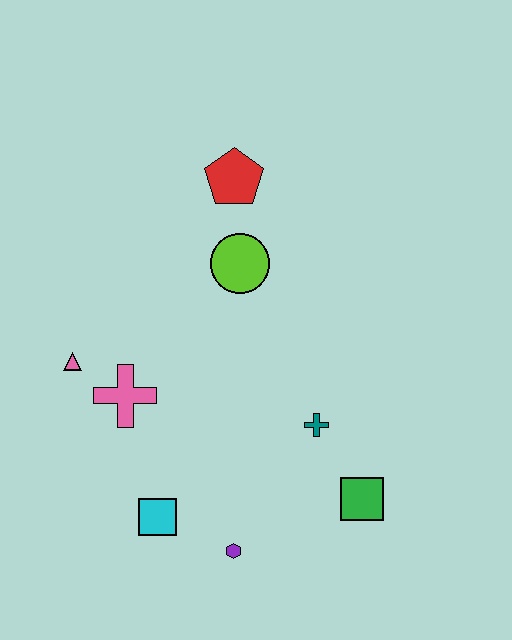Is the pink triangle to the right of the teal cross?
No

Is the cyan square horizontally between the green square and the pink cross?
Yes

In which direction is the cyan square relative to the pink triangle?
The cyan square is below the pink triangle.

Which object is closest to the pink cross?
The pink triangle is closest to the pink cross.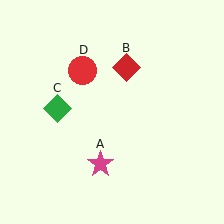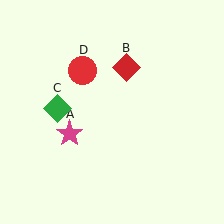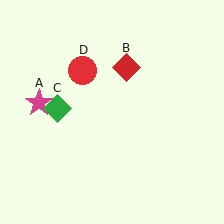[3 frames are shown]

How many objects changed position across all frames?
1 object changed position: magenta star (object A).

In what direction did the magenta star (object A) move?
The magenta star (object A) moved up and to the left.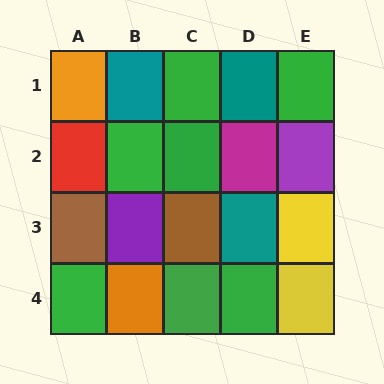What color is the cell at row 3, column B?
Purple.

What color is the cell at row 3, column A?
Brown.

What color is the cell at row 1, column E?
Green.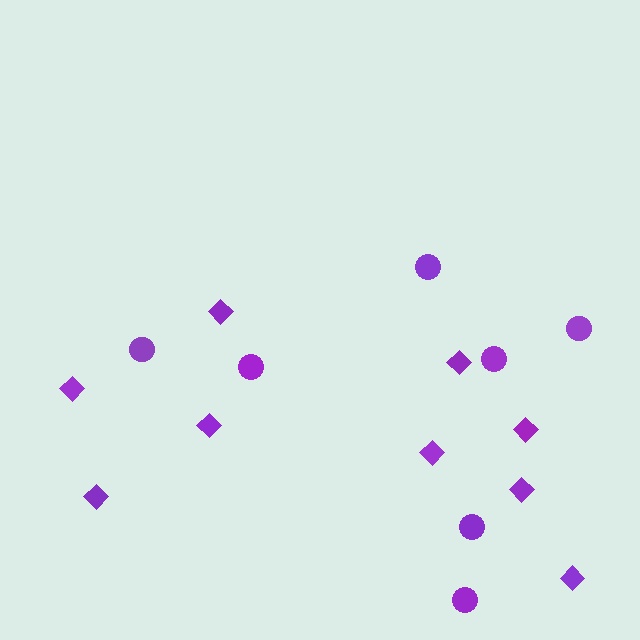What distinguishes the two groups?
There are 2 groups: one group of circles (7) and one group of diamonds (9).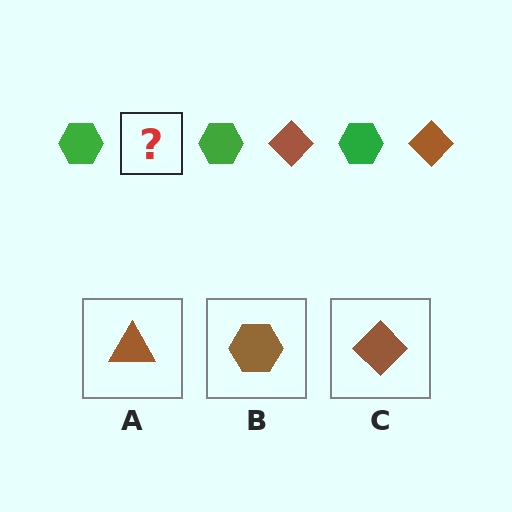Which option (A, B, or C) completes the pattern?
C.